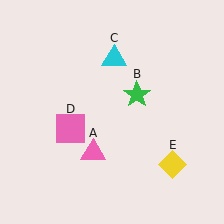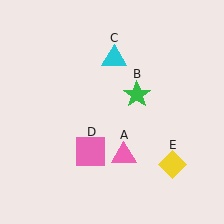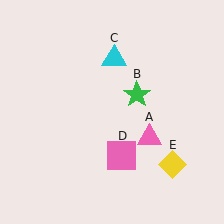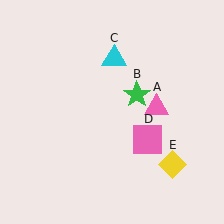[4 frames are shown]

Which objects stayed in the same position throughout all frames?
Green star (object B) and cyan triangle (object C) and yellow diamond (object E) remained stationary.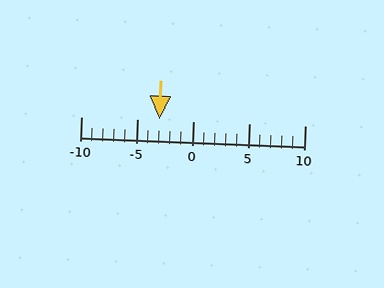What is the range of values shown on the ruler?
The ruler shows values from -10 to 10.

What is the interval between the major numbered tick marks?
The major tick marks are spaced 5 units apart.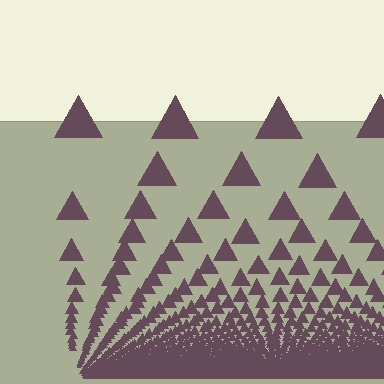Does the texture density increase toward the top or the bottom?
Density increases toward the bottom.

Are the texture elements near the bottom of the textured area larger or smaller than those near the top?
Smaller. The gradient is inverted — elements near the bottom are smaller and denser.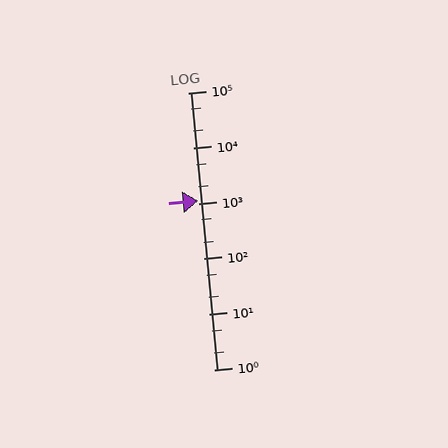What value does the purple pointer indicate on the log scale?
The pointer indicates approximately 1100.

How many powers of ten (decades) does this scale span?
The scale spans 5 decades, from 1 to 100000.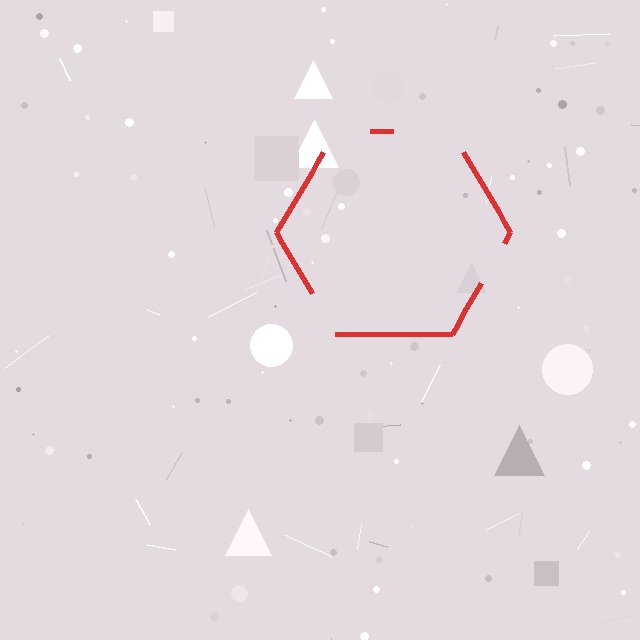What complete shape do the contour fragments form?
The contour fragments form a hexagon.